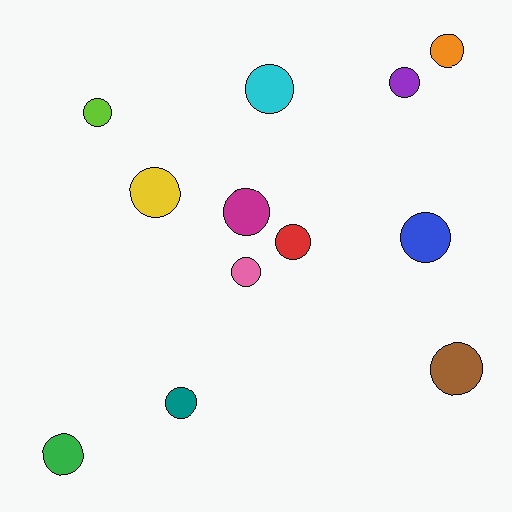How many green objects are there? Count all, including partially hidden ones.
There is 1 green object.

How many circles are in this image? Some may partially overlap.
There are 12 circles.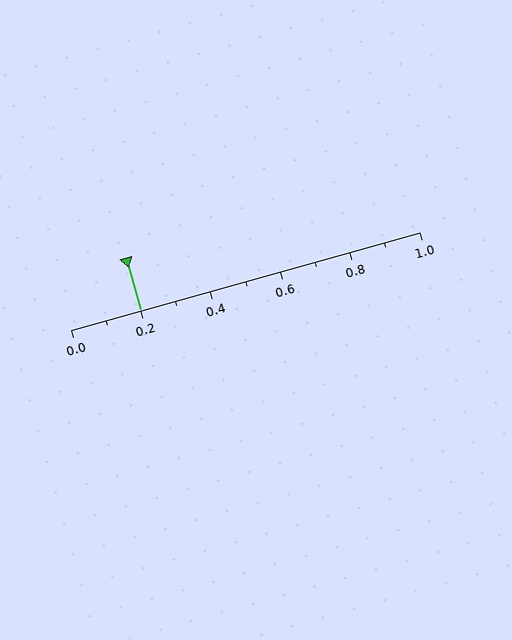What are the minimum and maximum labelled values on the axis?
The axis runs from 0.0 to 1.0.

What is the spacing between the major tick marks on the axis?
The major ticks are spaced 0.2 apart.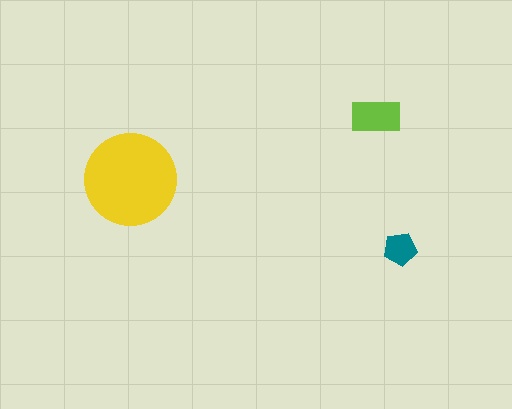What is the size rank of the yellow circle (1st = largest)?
1st.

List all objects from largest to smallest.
The yellow circle, the lime rectangle, the teal pentagon.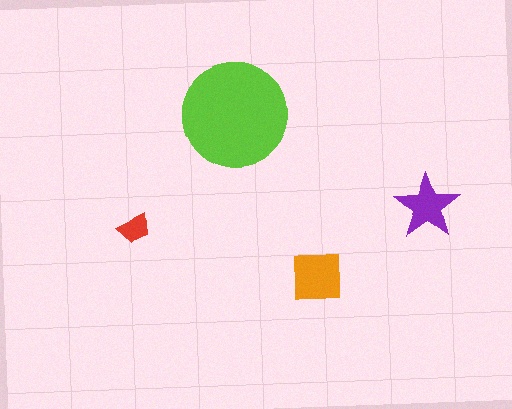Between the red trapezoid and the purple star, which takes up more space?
The purple star.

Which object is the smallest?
The red trapezoid.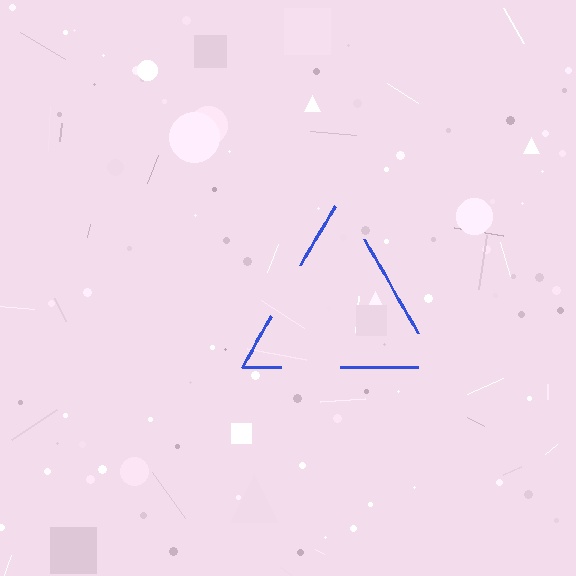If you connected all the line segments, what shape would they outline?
They would outline a triangle.